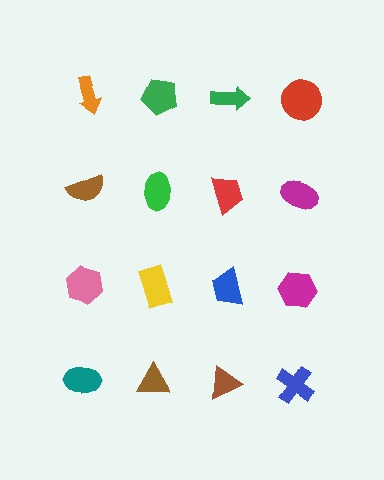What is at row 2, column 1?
A brown semicircle.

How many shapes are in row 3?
4 shapes.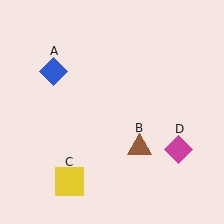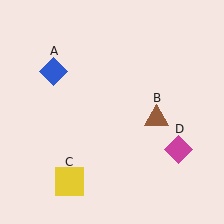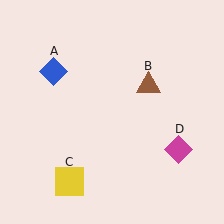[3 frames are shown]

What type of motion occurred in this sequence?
The brown triangle (object B) rotated counterclockwise around the center of the scene.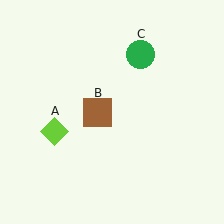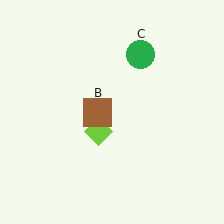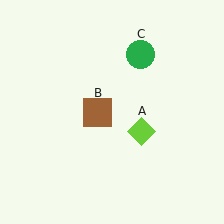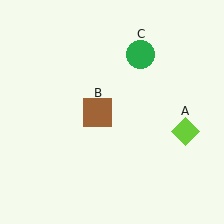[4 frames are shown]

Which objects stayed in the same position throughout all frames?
Brown square (object B) and green circle (object C) remained stationary.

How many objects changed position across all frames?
1 object changed position: lime diamond (object A).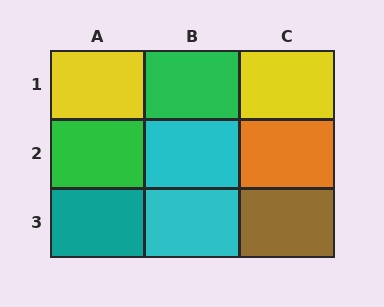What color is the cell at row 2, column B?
Cyan.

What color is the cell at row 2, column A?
Green.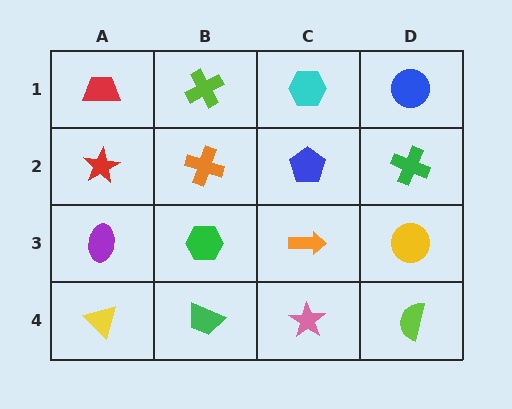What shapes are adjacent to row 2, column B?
A lime cross (row 1, column B), a green hexagon (row 3, column B), a red star (row 2, column A), a blue pentagon (row 2, column C).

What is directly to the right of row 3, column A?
A green hexagon.